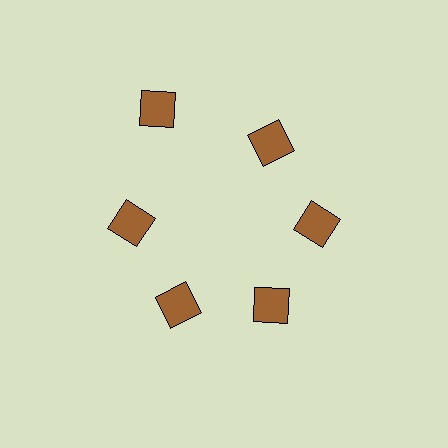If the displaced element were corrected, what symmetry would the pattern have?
It would have 6-fold rotational symmetry — the pattern would map onto itself every 60 degrees.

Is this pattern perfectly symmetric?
No. The 6 brown diamonds are arranged in a ring, but one element near the 11 o'clock position is pushed outward from the center, breaking the 6-fold rotational symmetry.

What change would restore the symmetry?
The symmetry would be restored by moving it inward, back onto the ring so that all 6 diamonds sit at equal angles and equal distance from the center.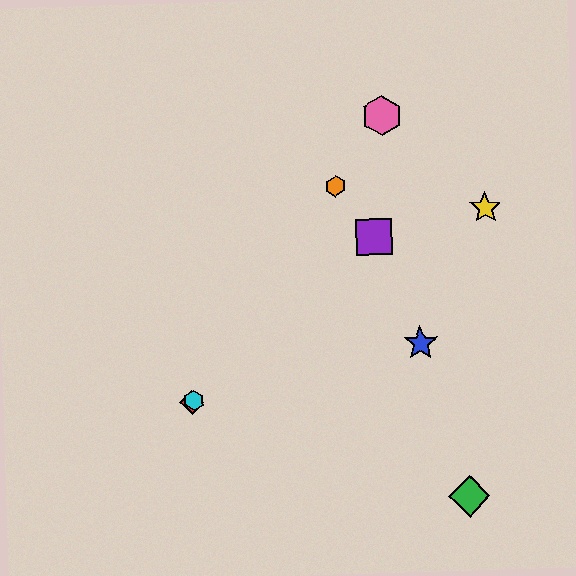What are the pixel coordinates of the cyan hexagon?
The cyan hexagon is at (194, 400).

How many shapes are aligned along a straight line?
4 shapes (the red diamond, the orange hexagon, the cyan hexagon, the pink hexagon) are aligned along a straight line.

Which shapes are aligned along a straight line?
The red diamond, the orange hexagon, the cyan hexagon, the pink hexagon are aligned along a straight line.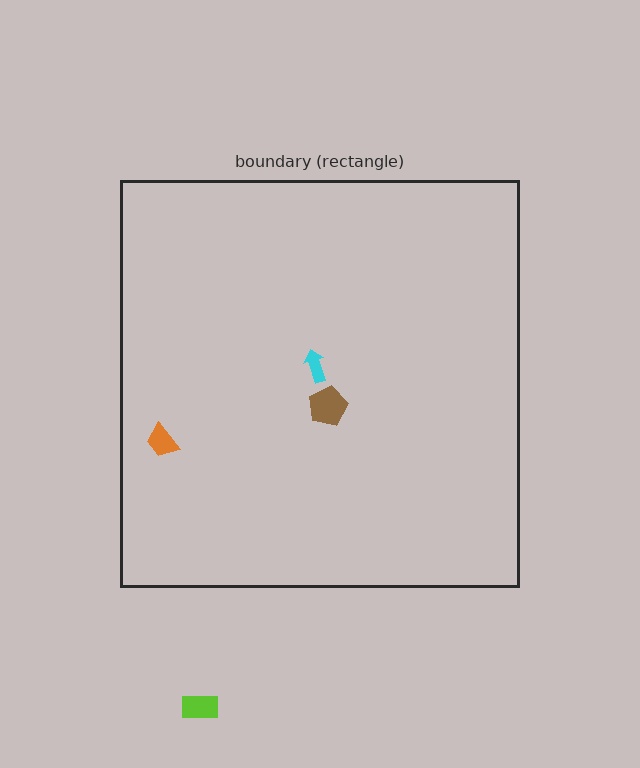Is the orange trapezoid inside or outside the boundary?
Inside.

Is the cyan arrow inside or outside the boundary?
Inside.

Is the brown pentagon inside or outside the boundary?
Inside.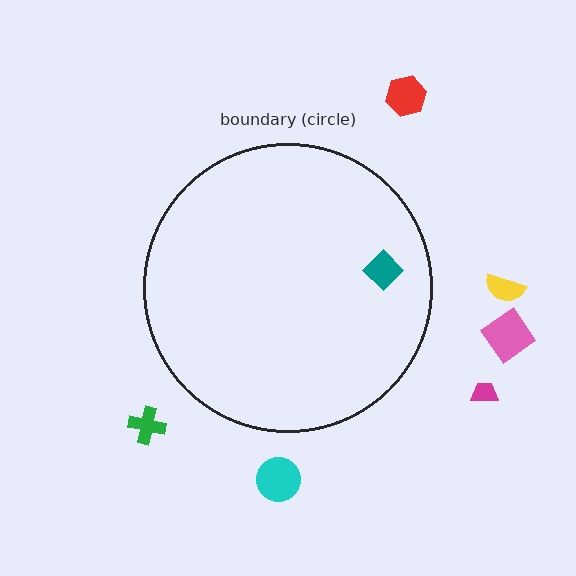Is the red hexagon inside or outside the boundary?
Outside.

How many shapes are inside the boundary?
1 inside, 6 outside.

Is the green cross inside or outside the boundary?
Outside.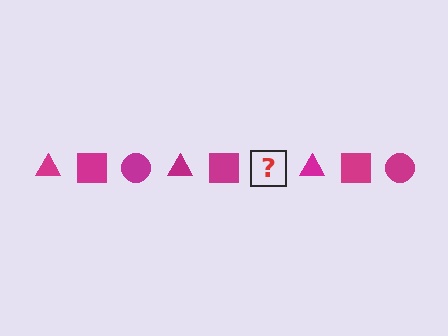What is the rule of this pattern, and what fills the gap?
The rule is that the pattern cycles through triangle, square, circle shapes in magenta. The gap should be filled with a magenta circle.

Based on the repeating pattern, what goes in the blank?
The blank should be a magenta circle.